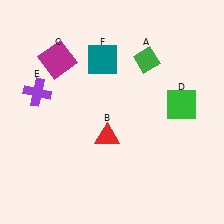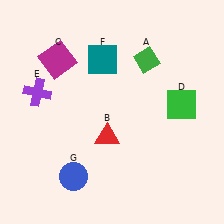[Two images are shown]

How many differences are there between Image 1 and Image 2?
There is 1 difference between the two images.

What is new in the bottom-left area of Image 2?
A blue circle (G) was added in the bottom-left area of Image 2.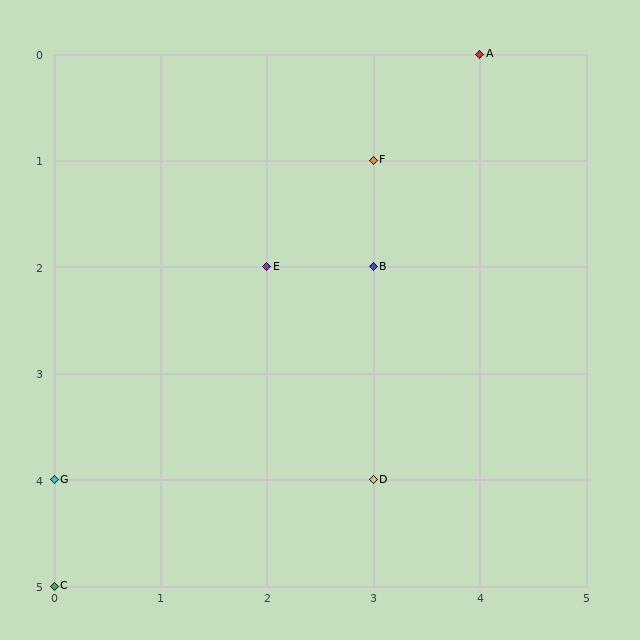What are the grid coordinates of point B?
Point B is at grid coordinates (3, 2).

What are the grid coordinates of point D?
Point D is at grid coordinates (3, 4).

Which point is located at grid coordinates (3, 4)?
Point D is at (3, 4).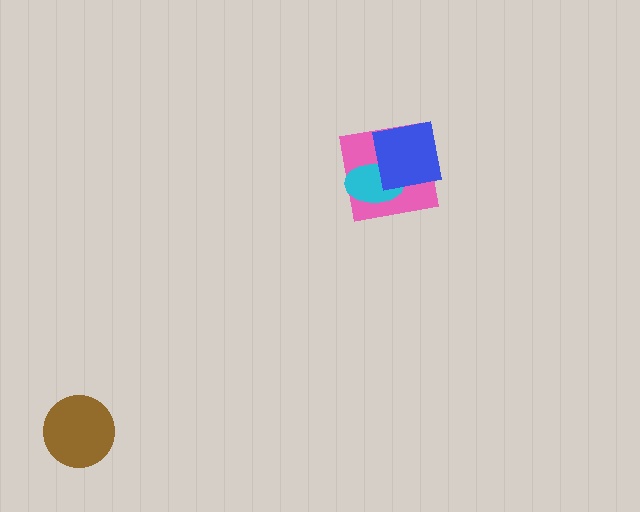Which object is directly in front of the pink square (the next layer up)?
The cyan ellipse is directly in front of the pink square.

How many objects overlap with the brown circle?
0 objects overlap with the brown circle.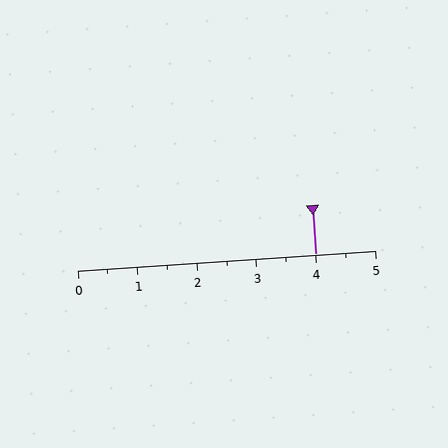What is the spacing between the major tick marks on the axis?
The major ticks are spaced 1 apart.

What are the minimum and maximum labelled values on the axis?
The axis runs from 0 to 5.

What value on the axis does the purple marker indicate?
The marker indicates approximately 4.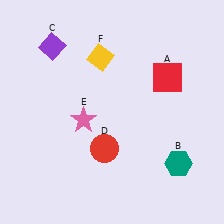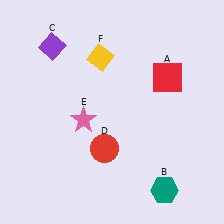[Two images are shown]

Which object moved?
The teal hexagon (B) moved down.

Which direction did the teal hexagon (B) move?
The teal hexagon (B) moved down.